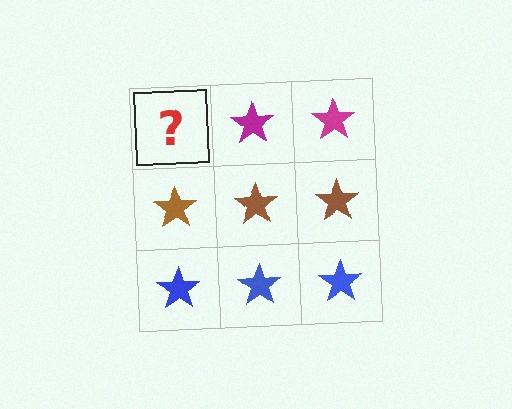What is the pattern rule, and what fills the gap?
The rule is that each row has a consistent color. The gap should be filled with a magenta star.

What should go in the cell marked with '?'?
The missing cell should contain a magenta star.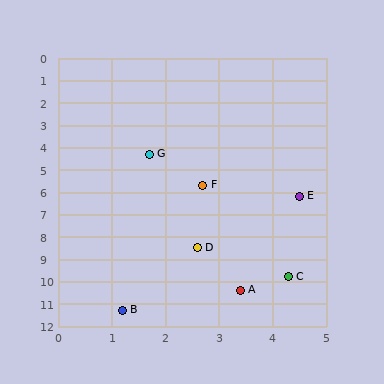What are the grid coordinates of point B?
Point B is at approximately (1.2, 11.3).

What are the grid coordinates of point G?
Point G is at approximately (1.7, 4.3).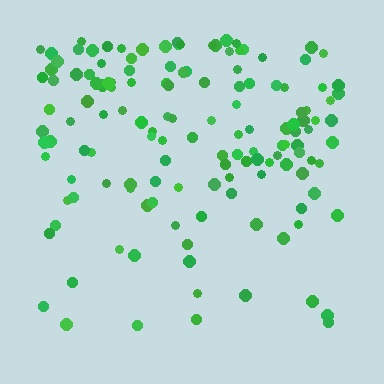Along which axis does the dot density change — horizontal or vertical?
Vertical.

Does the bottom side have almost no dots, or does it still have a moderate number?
Still a moderate number, just noticeably fewer than the top.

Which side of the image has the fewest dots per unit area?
The bottom.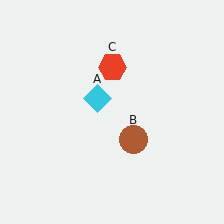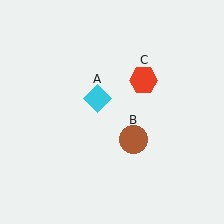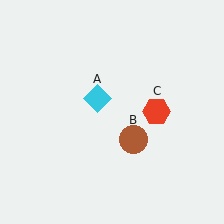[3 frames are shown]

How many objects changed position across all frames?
1 object changed position: red hexagon (object C).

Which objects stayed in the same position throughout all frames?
Cyan diamond (object A) and brown circle (object B) remained stationary.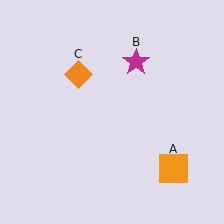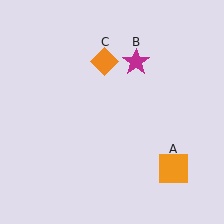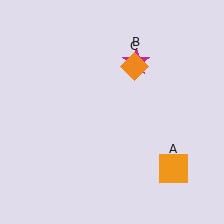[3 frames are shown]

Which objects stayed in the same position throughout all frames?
Orange square (object A) and magenta star (object B) remained stationary.